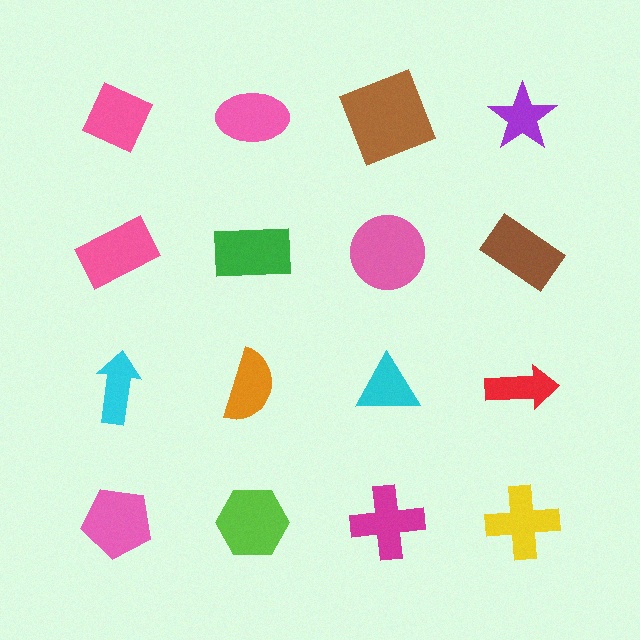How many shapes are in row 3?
4 shapes.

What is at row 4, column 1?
A pink pentagon.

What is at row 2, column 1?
A pink rectangle.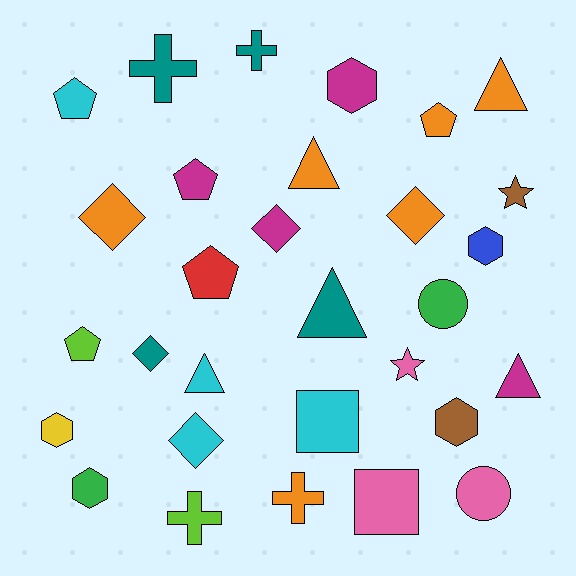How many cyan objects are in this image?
There are 4 cyan objects.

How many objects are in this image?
There are 30 objects.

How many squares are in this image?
There are 2 squares.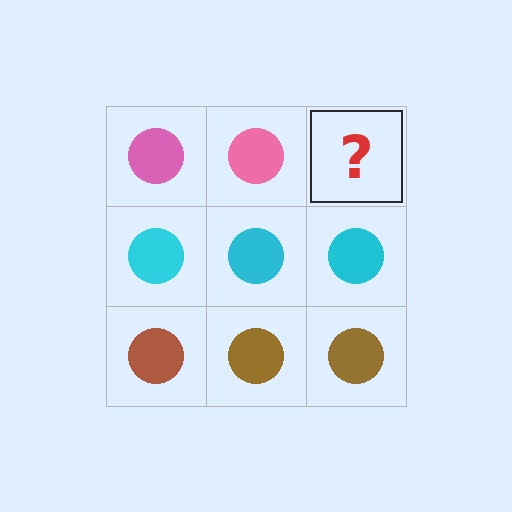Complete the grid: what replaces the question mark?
The question mark should be replaced with a pink circle.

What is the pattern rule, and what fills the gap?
The rule is that each row has a consistent color. The gap should be filled with a pink circle.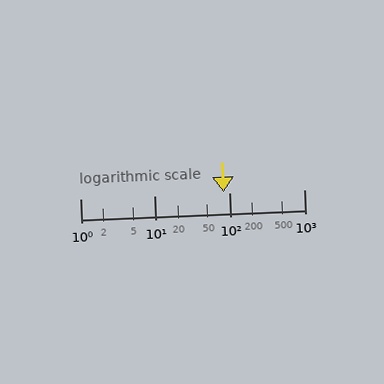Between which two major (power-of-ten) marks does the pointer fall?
The pointer is between 10 and 100.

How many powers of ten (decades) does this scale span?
The scale spans 3 decades, from 1 to 1000.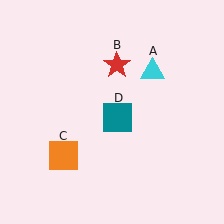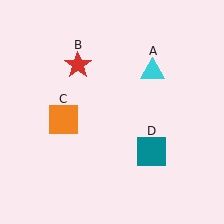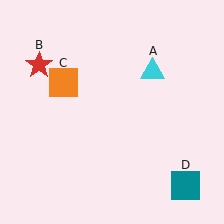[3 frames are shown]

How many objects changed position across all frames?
3 objects changed position: red star (object B), orange square (object C), teal square (object D).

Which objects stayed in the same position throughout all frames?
Cyan triangle (object A) remained stationary.